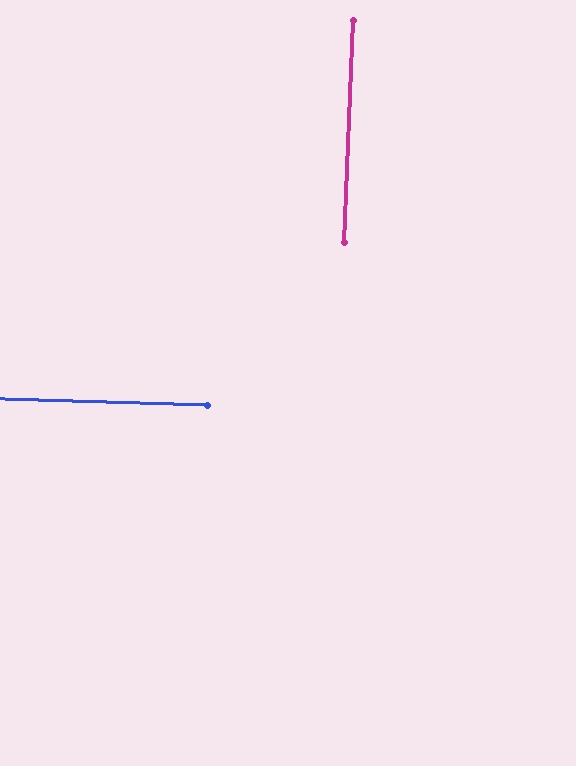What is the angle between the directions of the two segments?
Approximately 89 degrees.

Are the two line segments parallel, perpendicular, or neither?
Perpendicular — they meet at approximately 89°.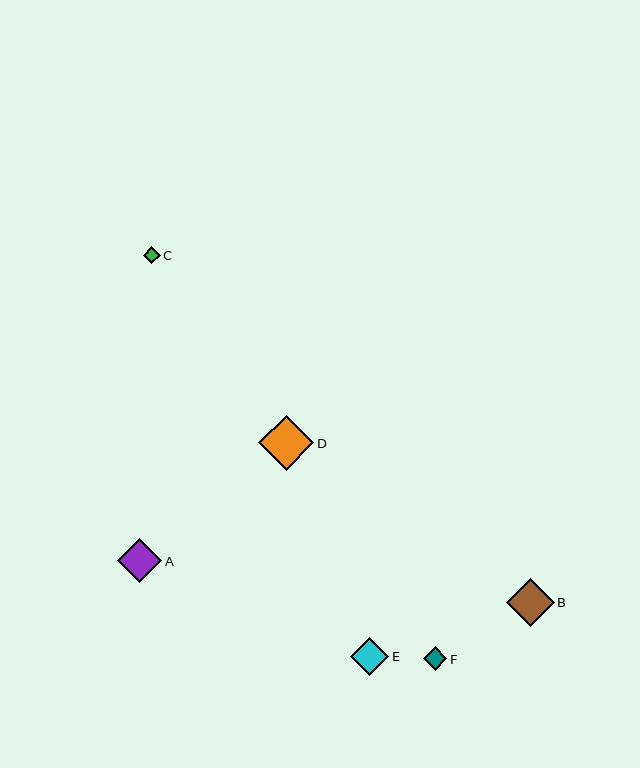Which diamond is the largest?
Diamond D is the largest with a size of approximately 55 pixels.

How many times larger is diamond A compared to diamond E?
Diamond A is approximately 1.2 times the size of diamond E.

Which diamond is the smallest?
Diamond C is the smallest with a size of approximately 17 pixels.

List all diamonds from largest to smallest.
From largest to smallest: D, B, A, E, F, C.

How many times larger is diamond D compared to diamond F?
Diamond D is approximately 2.4 times the size of diamond F.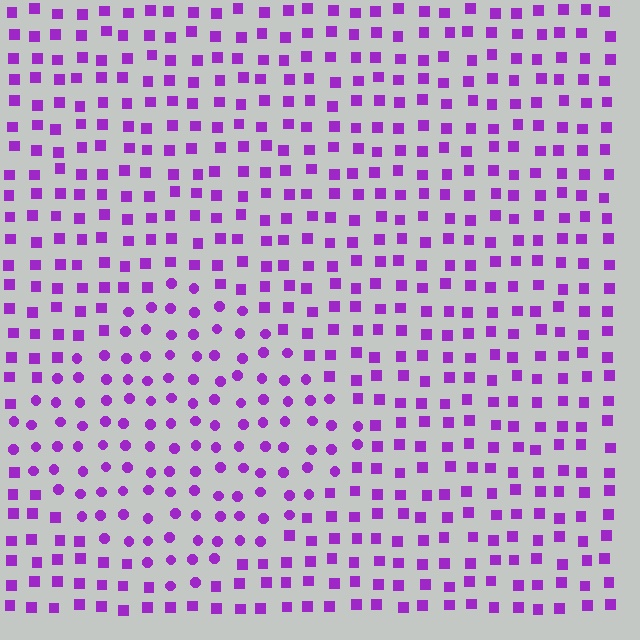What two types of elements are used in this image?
The image uses circles inside the diamond region and squares outside it.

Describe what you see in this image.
The image is filled with small purple elements arranged in a uniform grid. A diamond-shaped region contains circles, while the surrounding area contains squares. The boundary is defined purely by the change in element shape.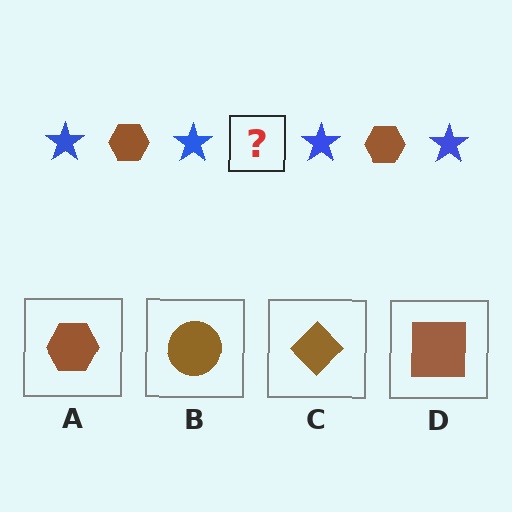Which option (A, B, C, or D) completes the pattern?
A.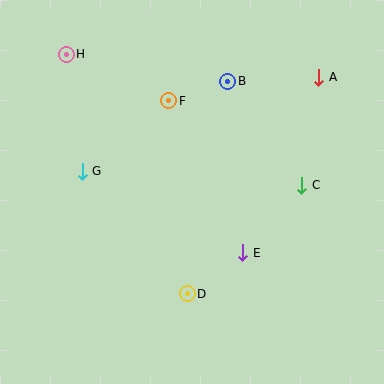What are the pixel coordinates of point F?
Point F is at (169, 101).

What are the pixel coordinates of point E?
Point E is at (243, 253).